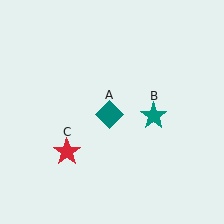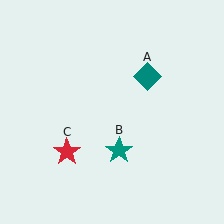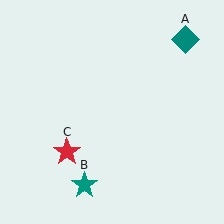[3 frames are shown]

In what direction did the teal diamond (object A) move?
The teal diamond (object A) moved up and to the right.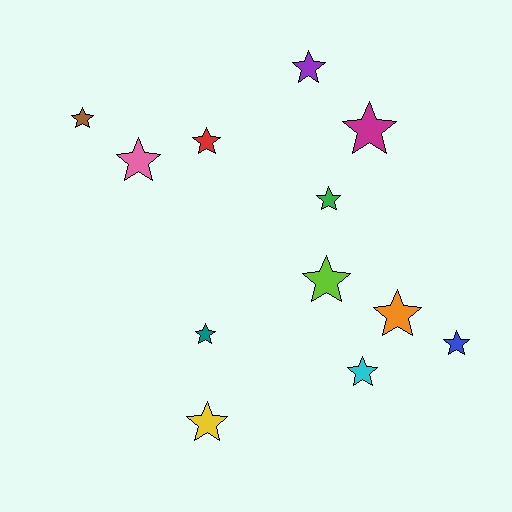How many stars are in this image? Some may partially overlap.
There are 12 stars.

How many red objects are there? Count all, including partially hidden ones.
There is 1 red object.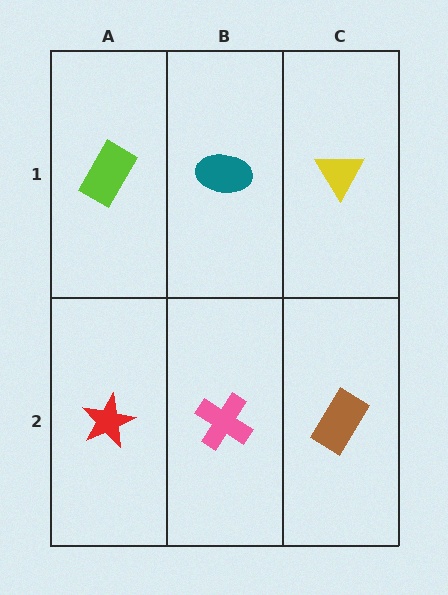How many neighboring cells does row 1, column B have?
3.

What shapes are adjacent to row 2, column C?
A yellow triangle (row 1, column C), a pink cross (row 2, column B).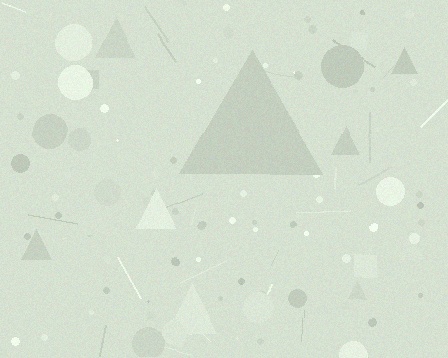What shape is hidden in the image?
A triangle is hidden in the image.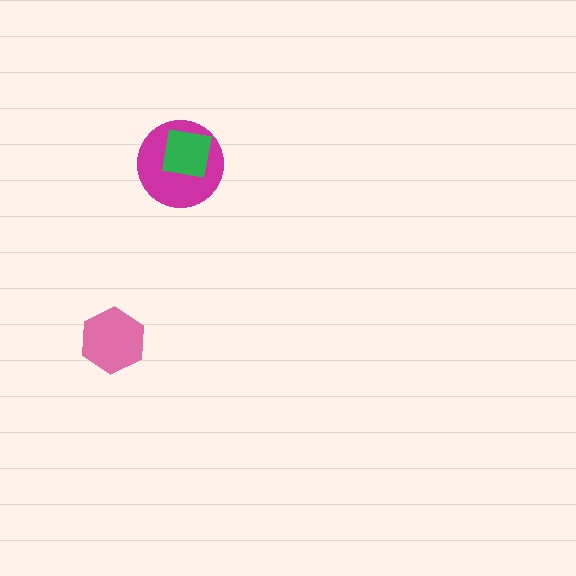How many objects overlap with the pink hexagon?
0 objects overlap with the pink hexagon.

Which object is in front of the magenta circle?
The green square is in front of the magenta circle.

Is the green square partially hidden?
No, no other shape covers it.